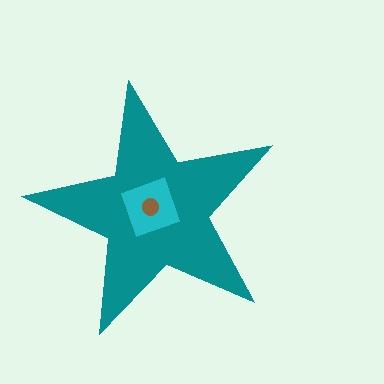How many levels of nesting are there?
3.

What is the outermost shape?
The teal star.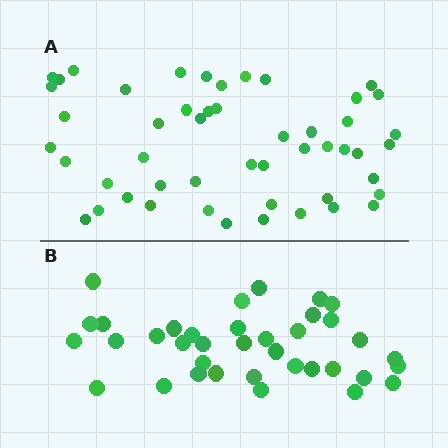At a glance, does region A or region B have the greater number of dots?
Region A (the top region) has more dots.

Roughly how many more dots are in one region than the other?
Region A has approximately 15 more dots than region B.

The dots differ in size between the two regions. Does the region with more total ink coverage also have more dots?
No. Region B has more total ink coverage because its dots are larger, but region A actually contains more individual dots. Total area can be misleading — the number of items is what matters here.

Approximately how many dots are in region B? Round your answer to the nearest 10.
About 40 dots. (The exact count is 37, which rounds to 40.)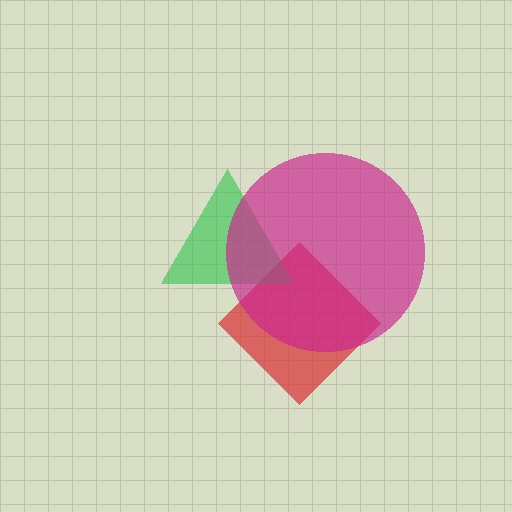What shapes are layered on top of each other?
The layered shapes are: a red diamond, a green triangle, a magenta circle.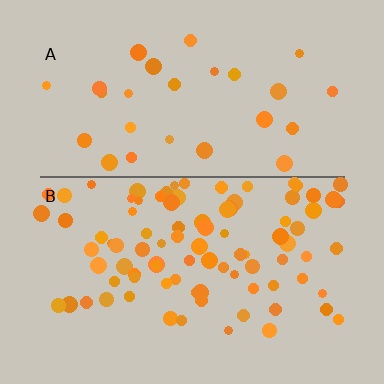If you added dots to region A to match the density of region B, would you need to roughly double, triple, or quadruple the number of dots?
Approximately triple.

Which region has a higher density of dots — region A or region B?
B (the bottom).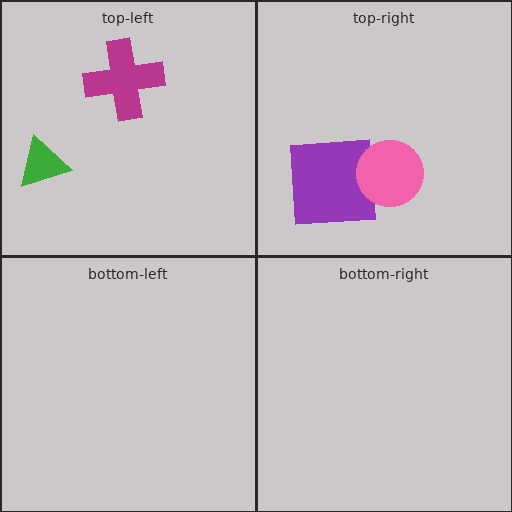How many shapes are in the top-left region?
2.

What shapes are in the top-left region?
The green triangle, the magenta cross.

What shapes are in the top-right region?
The teal arrow, the purple square, the pink circle.